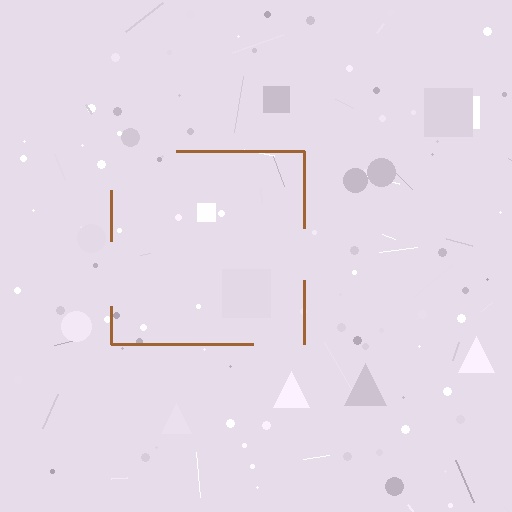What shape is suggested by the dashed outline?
The dashed outline suggests a square.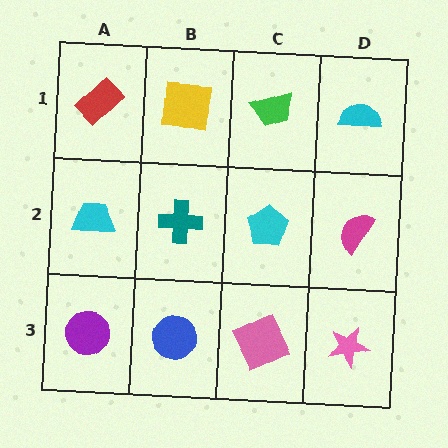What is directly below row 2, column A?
A purple circle.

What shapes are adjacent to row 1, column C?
A cyan pentagon (row 2, column C), a yellow square (row 1, column B), a cyan semicircle (row 1, column D).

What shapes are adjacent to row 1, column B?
A teal cross (row 2, column B), a red rectangle (row 1, column A), a green trapezoid (row 1, column C).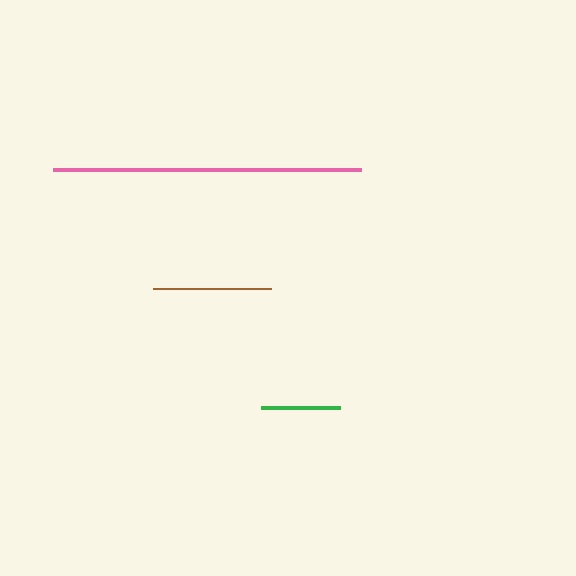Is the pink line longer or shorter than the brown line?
The pink line is longer than the brown line.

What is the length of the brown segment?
The brown segment is approximately 118 pixels long.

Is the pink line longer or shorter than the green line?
The pink line is longer than the green line.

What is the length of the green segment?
The green segment is approximately 79 pixels long.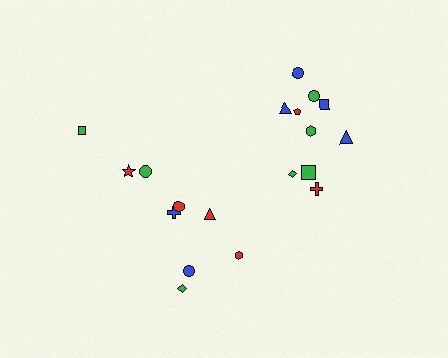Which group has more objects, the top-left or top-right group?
The top-right group.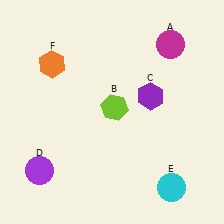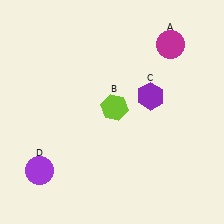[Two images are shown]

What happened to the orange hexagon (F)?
The orange hexagon (F) was removed in Image 2. It was in the top-left area of Image 1.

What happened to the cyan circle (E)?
The cyan circle (E) was removed in Image 2. It was in the bottom-right area of Image 1.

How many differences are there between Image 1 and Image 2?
There are 2 differences between the two images.